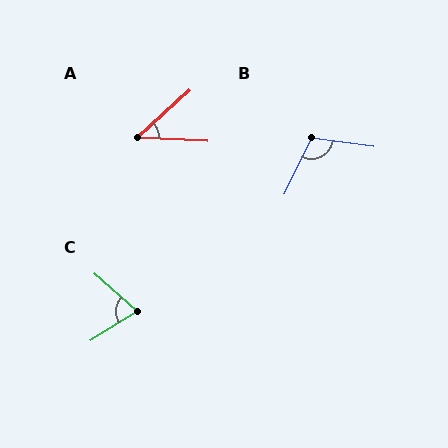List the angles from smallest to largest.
A (45°), C (74°), B (108°).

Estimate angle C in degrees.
Approximately 74 degrees.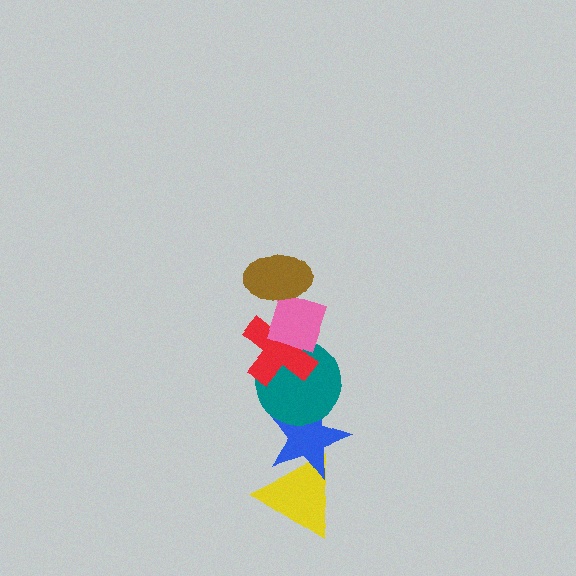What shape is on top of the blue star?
The teal circle is on top of the blue star.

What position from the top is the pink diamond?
The pink diamond is 2nd from the top.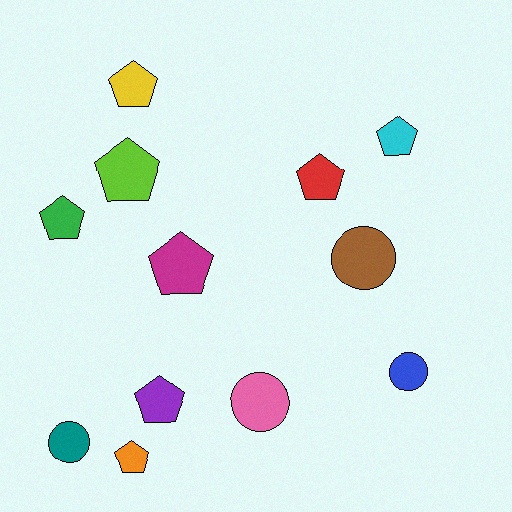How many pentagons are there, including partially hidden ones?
There are 8 pentagons.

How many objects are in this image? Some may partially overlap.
There are 12 objects.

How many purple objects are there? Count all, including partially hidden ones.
There is 1 purple object.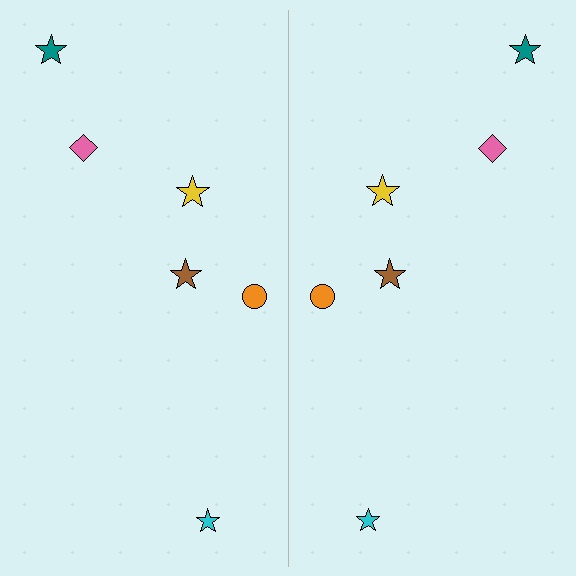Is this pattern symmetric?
Yes, this pattern has bilateral (reflection) symmetry.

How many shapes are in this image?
There are 12 shapes in this image.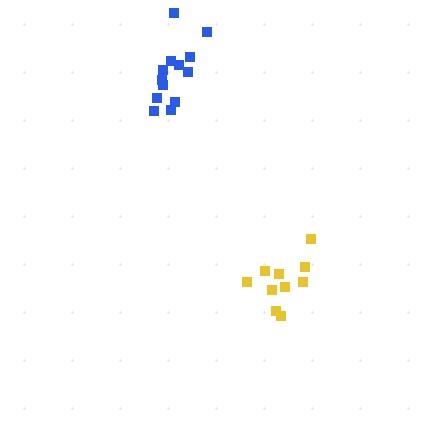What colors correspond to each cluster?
The clusters are colored: blue, yellow.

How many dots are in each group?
Group 1: 13 dots, Group 2: 10 dots (23 total).